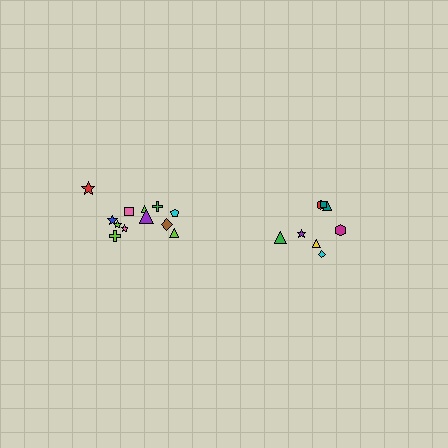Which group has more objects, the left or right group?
The left group.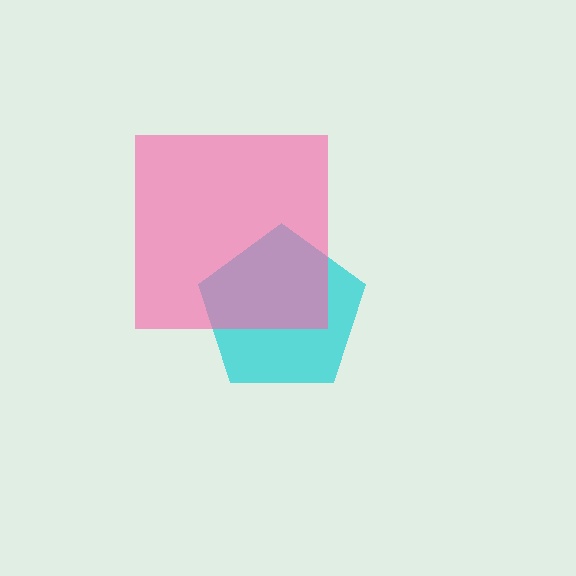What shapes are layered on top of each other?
The layered shapes are: a cyan pentagon, a pink square.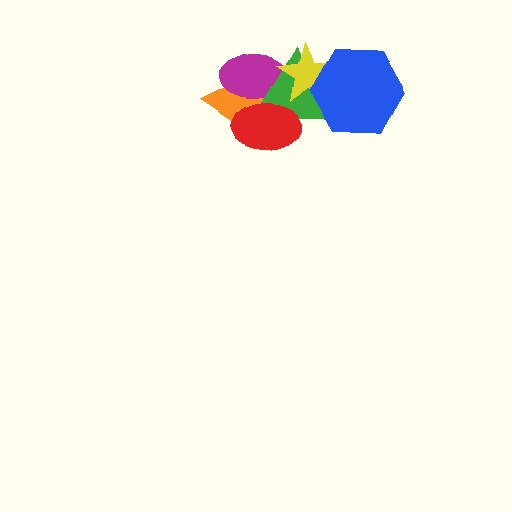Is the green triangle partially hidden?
Yes, it is partially covered by another shape.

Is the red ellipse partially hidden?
No, no other shape covers it.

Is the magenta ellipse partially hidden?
Yes, it is partially covered by another shape.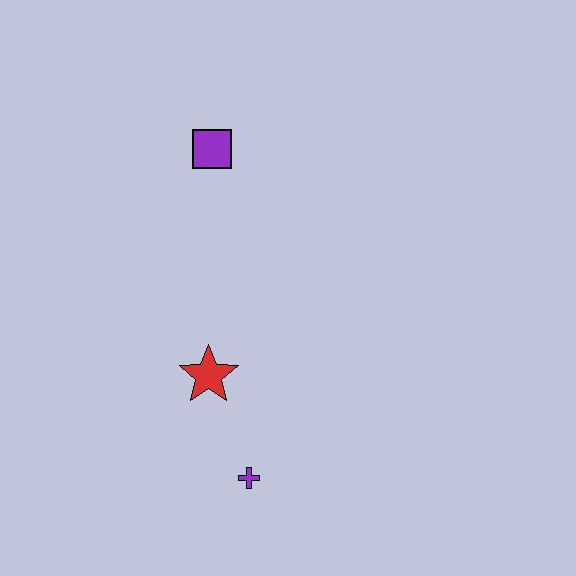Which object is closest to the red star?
The purple cross is closest to the red star.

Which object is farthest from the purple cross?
The purple square is farthest from the purple cross.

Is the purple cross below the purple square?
Yes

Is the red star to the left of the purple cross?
Yes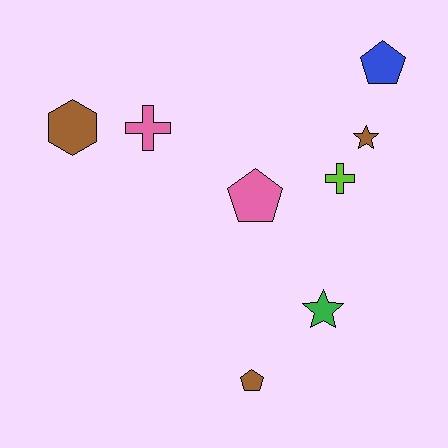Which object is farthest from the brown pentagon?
The blue pentagon is farthest from the brown pentagon.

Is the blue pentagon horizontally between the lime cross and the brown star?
No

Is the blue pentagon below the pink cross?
No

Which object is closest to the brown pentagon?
The green star is closest to the brown pentagon.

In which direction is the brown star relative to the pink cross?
The brown star is to the right of the pink cross.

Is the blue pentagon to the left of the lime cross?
No